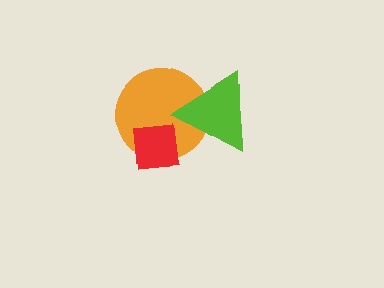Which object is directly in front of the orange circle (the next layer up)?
The red square is directly in front of the orange circle.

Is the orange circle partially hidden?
Yes, it is partially covered by another shape.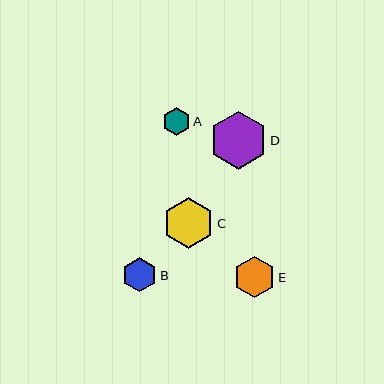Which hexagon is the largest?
Hexagon D is the largest with a size of approximately 58 pixels.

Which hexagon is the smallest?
Hexagon A is the smallest with a size of approximately 27 pixels.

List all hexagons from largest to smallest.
From largest to smallest: D, C, E, B, A.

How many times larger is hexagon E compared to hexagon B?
Hexagon E is approximately 1.2 times the size of hexagon B.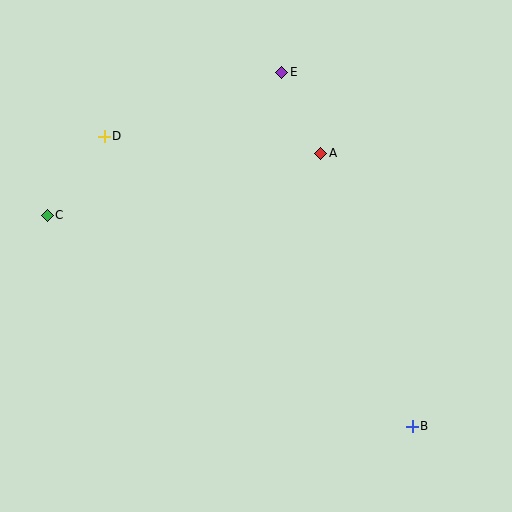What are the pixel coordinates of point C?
Point C is at (47, 215).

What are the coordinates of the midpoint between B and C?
The midpoint between B and C is at (230, 321).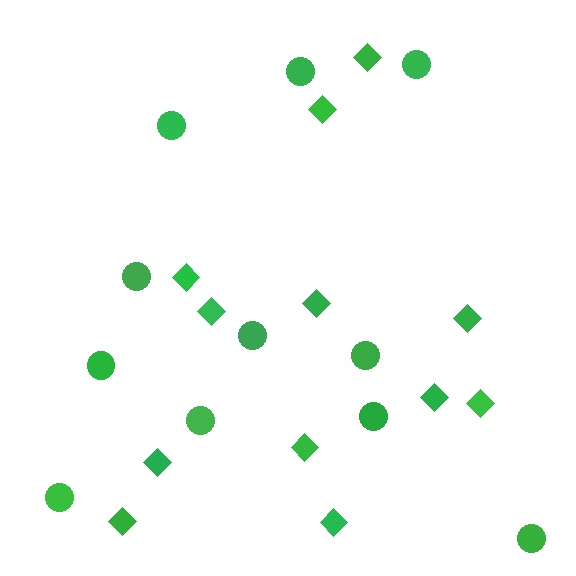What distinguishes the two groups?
There are 2 groups: one group of diamonds (12) and one group of circles (11).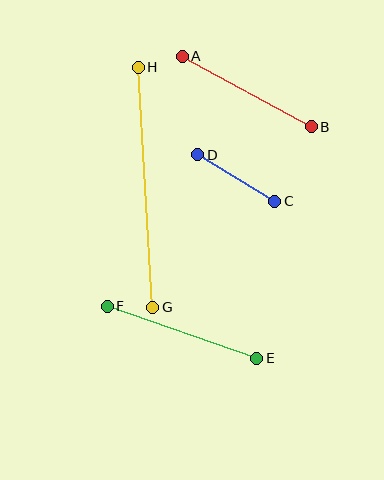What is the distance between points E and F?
The distance is approximately 159 pixels.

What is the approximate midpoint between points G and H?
The midpoint is at approximately (145, 187) pixels.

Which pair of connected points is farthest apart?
Points G and H are farthest apart.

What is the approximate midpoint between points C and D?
The midpoint is at approximately (236, 178) pixels.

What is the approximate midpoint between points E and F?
The midpoint is at approximately (182, 332) pixels.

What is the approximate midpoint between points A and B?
The midpoint is at approximately (247, 91) pixels.